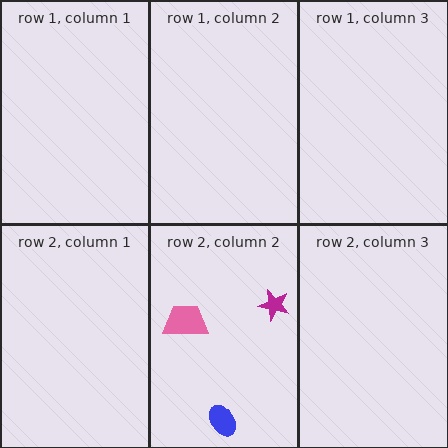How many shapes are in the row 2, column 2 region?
3.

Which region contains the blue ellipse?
The row 2, column 2 region.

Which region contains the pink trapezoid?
The row 2, column 2 region.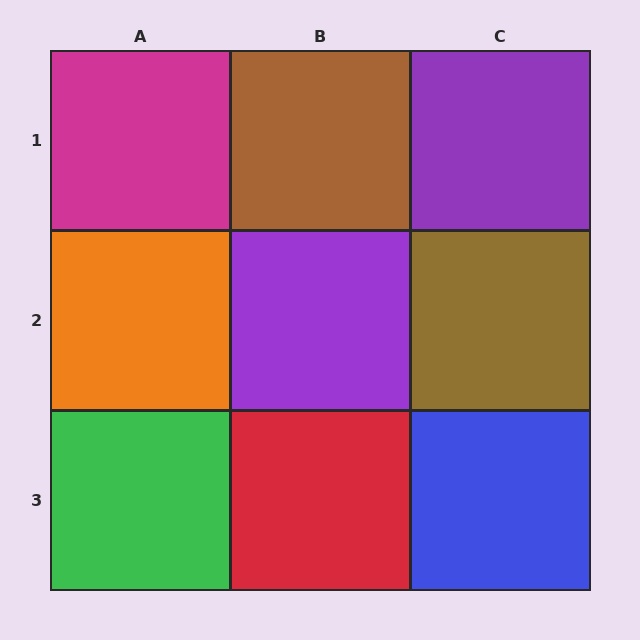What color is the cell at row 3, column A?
Green.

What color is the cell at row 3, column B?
Red.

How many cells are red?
1 cell is red.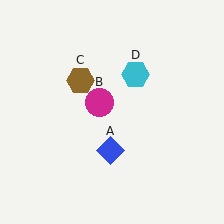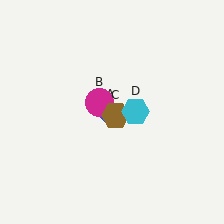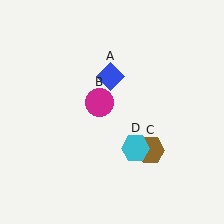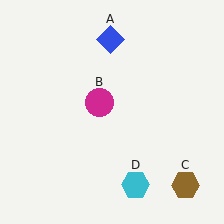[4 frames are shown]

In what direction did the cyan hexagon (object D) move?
The cyan hexagon (object D) moved down.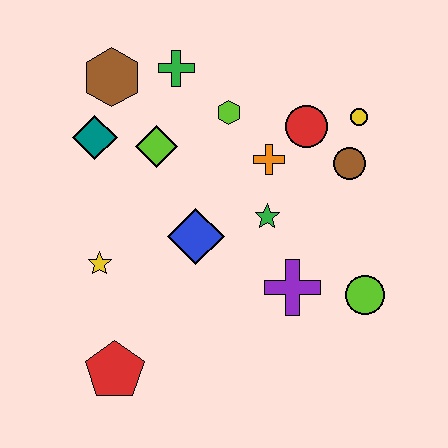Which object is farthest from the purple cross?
The brown hexagon is farthest from the purple cross.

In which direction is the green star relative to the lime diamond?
The green star is to the right of the lime diamond.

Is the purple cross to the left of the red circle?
Yes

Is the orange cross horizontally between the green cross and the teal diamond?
No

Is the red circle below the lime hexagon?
Yes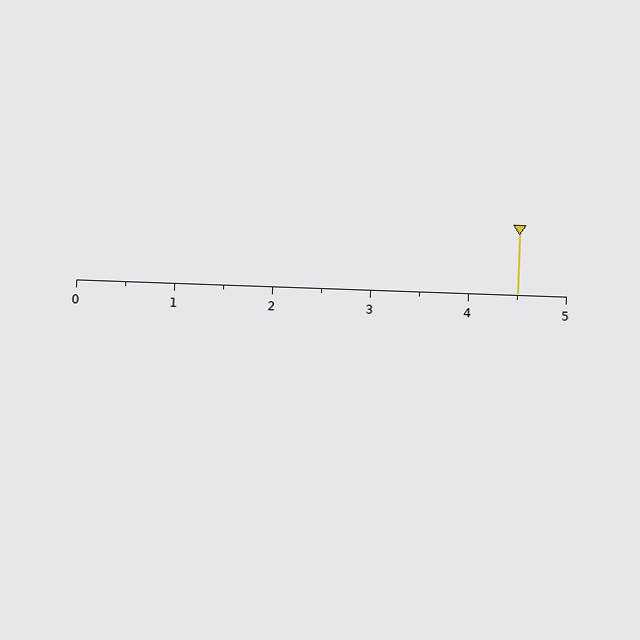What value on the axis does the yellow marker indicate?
The marker indicates approximately 4.5.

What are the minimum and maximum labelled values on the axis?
The axis runs from 0 to 5.